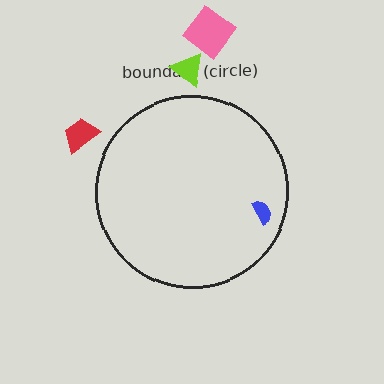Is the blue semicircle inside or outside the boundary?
Inside.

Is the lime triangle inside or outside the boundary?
Outside.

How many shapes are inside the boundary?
1 inside, 3 outside.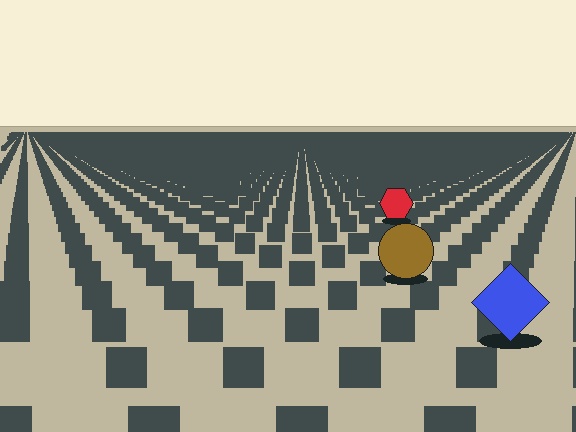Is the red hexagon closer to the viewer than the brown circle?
No. The brown circle is closer — you can tell from the texture gradient: the ground texture is coarser near it.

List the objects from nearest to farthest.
From nearest to farthest: the blue diamond, the brown circle, the red hexagon.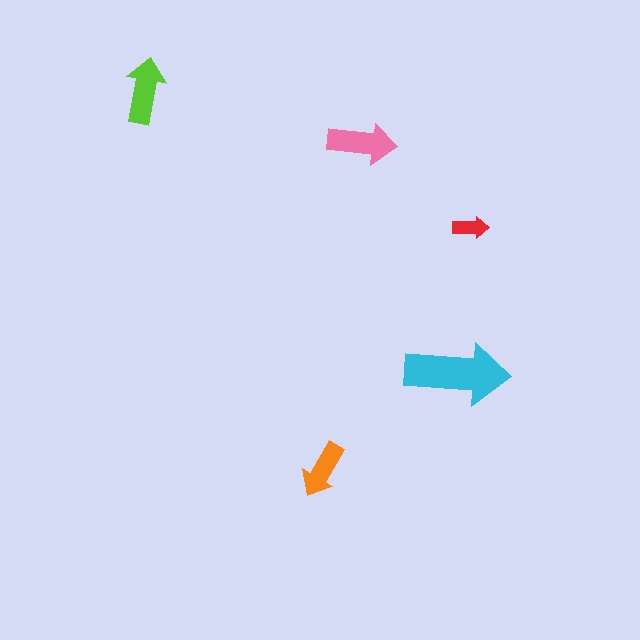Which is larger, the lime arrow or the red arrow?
The lime one.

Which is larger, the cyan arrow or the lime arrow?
The cyan one.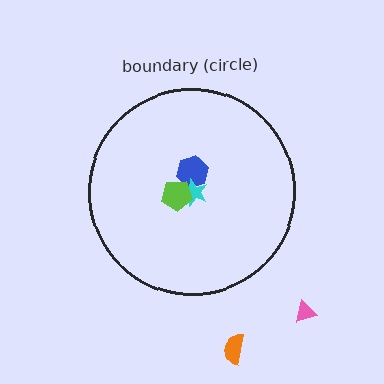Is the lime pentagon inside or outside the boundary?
Inside.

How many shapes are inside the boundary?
3 inside, 2 outside.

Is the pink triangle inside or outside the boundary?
Outside.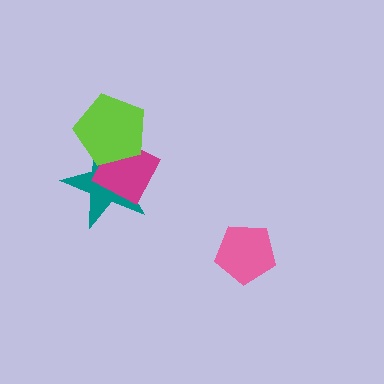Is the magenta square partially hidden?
Yes, it is partially covered by another shape.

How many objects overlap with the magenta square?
2 objects overlap with the magenta square.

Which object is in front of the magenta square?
The lime pentagon is in front of the magenta square.